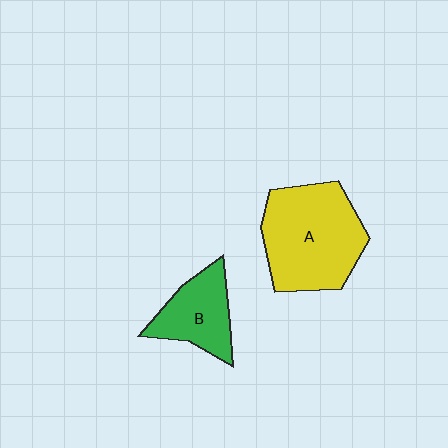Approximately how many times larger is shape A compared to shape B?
Approximately 1.8 times.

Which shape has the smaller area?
Shape B (green).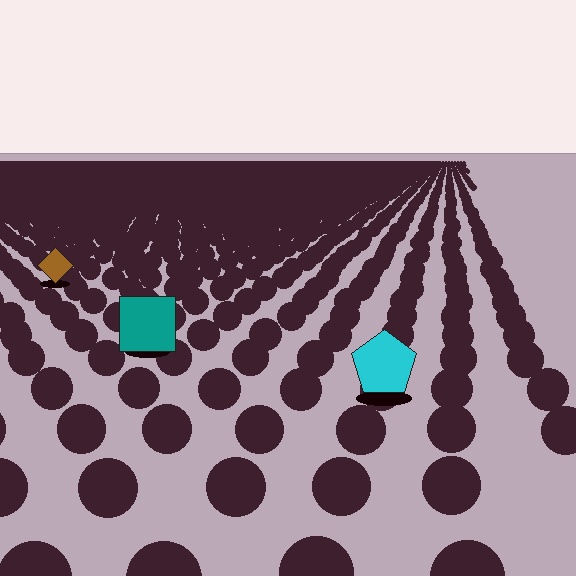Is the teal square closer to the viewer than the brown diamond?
Yes. The teal square is closer — you can tell from the texture gradient: the ground texture is coarser near it.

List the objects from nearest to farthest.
From nearest to farthest: the cyan pentagon, the teal square, the brown diamond.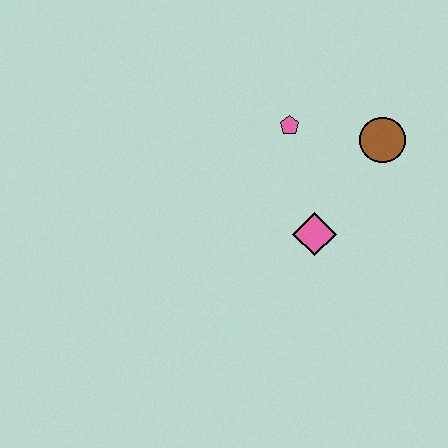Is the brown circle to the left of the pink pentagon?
No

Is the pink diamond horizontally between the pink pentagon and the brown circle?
Yes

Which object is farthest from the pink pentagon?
The pink diamond is farthest from the pink pentagon.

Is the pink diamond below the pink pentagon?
Yes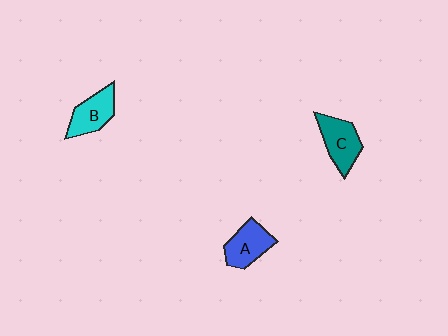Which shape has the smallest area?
Shape A (blue).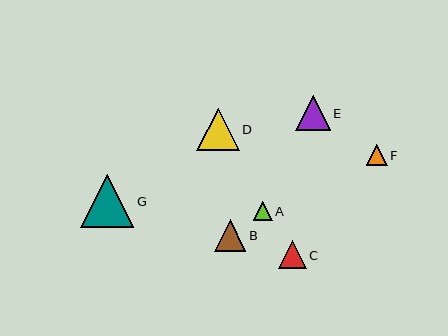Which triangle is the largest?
Triangle G is the largest with a size of approximately 53 pixels.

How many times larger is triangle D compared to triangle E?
Triangle D is approximately 1.2 times the size of triangle E.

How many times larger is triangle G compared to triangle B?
Triangle G is approximately 1.7 times the size of triangle B.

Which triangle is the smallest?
Triangle A is the smallest with a size of approximately 19 pixels.